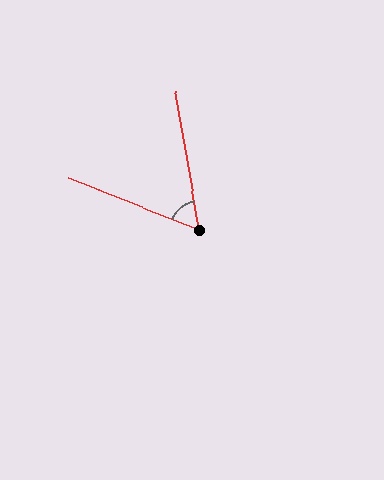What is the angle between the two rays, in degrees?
Approximately 59 degrees.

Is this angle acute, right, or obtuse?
It is acute.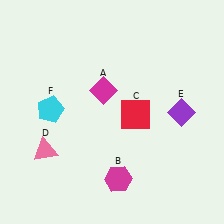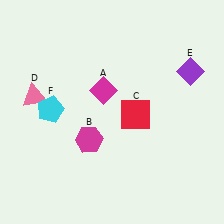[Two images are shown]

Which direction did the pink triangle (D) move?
The pink triangle (D) moved up.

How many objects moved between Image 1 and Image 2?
3 objects moved between the two images.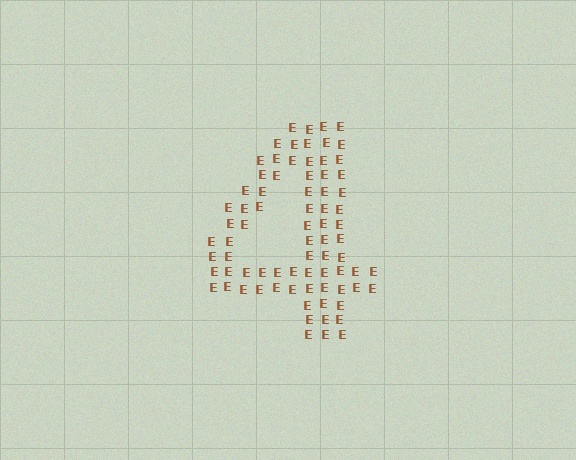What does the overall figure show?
The overall figure shows the digit 4.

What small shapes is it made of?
It is made of small letter E's.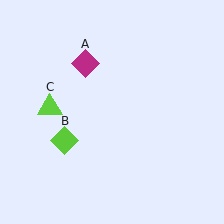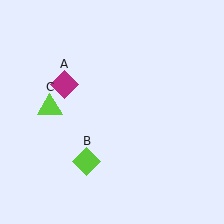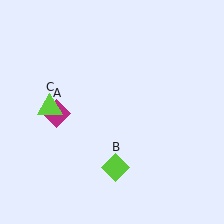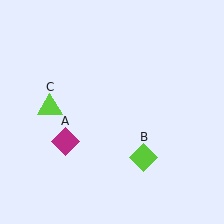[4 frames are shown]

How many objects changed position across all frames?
2 objects changed position: magenta diamond (object A), lime diamond (object B).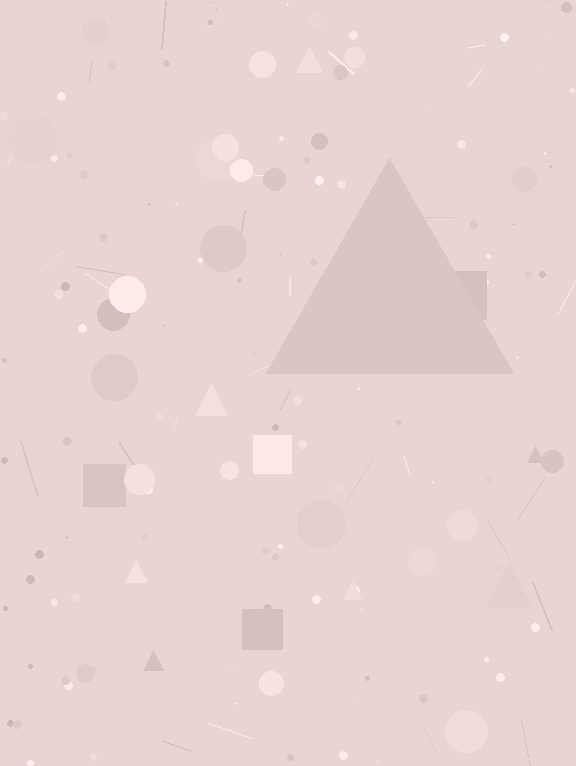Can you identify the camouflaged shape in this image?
The camouflaged shape is a triangle.